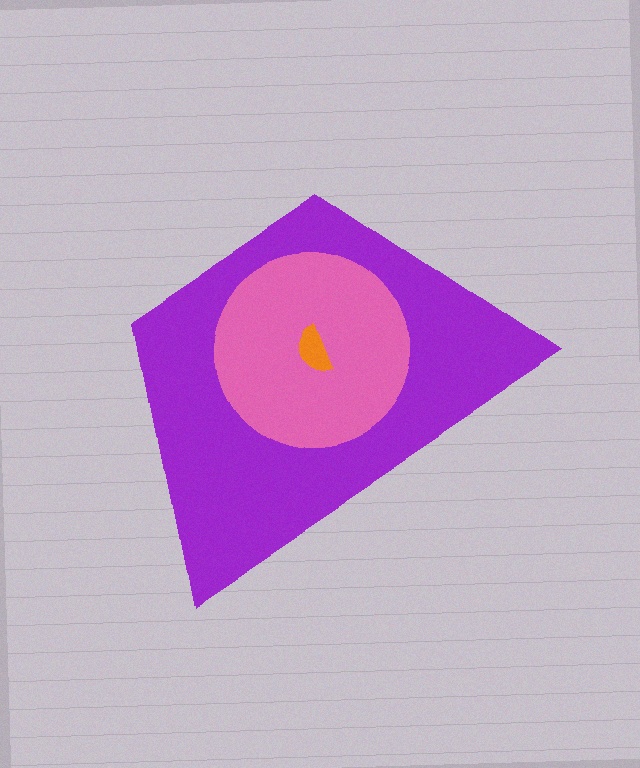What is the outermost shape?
The purple trapezoid.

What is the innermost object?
The orange semicircle.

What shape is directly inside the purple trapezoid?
The pink circle.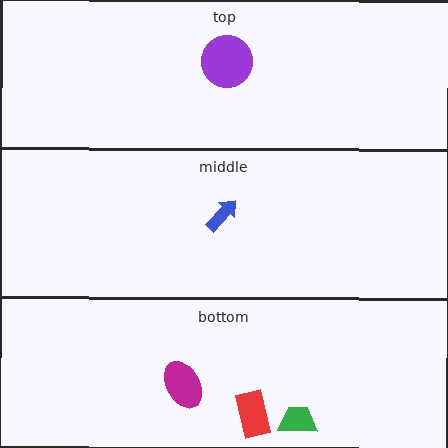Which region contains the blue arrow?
The middle region.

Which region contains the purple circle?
The top region.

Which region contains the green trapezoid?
The bottom region.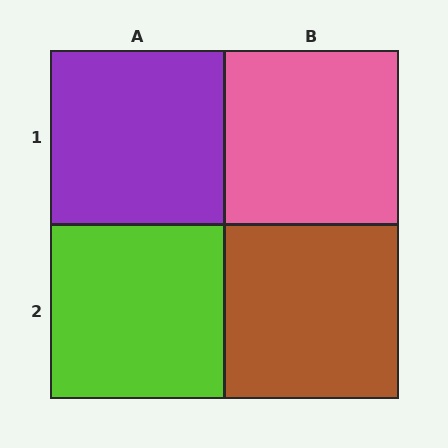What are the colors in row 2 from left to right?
Lime, brown.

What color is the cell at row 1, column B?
Pink.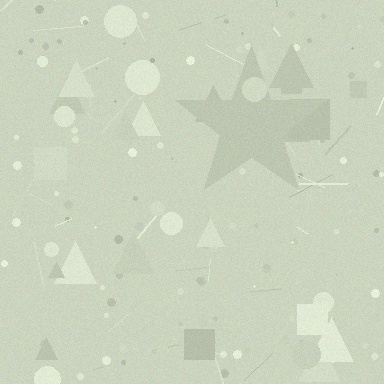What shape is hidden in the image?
A star is hidden in the image.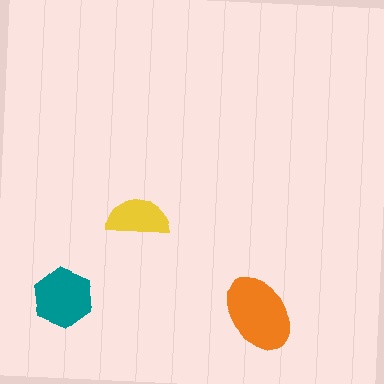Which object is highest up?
The yellow semicircle is topmost.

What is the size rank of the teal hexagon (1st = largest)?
2nd.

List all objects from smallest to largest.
The yellow semicircle, the teal hexagon, the orange ellipse.